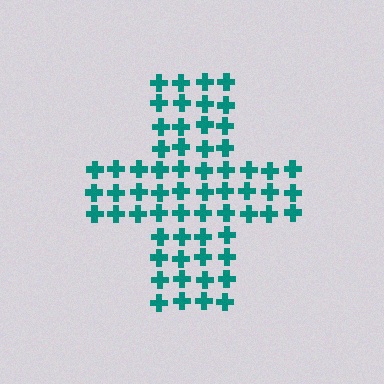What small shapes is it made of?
It is made of small crosses.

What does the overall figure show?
The overall figure shows a cross.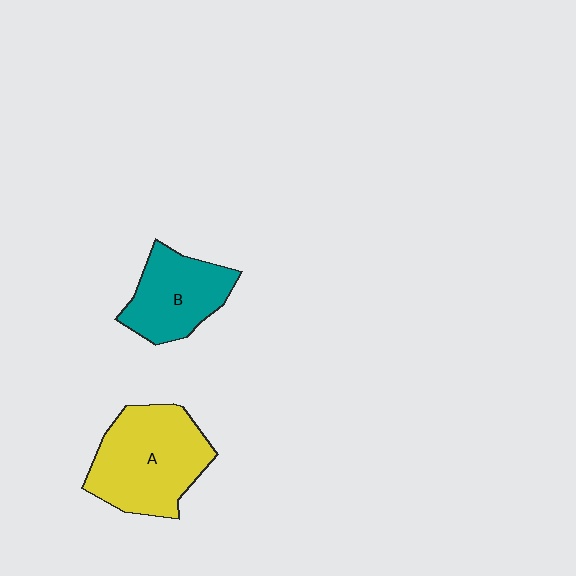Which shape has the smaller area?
Shape B (teal).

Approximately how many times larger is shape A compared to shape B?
Approximately 1.4 times.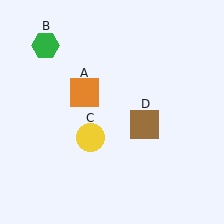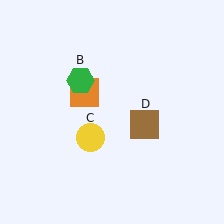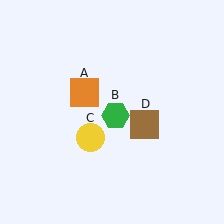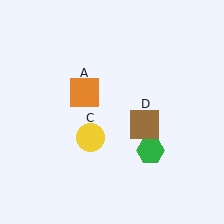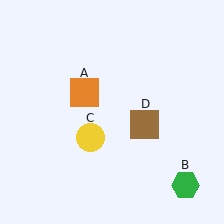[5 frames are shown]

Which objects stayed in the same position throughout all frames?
Orange square (object A) and yellow circle (object C) and brown square (object D) remained stationary.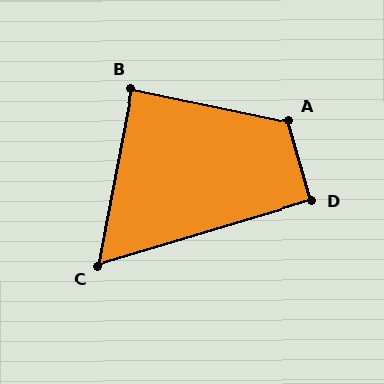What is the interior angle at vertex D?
Approximately 91 degrees (approximately right).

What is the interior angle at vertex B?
Approximately 89 degrees (approximately right).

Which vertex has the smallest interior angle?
C, at approximately 63 degrees.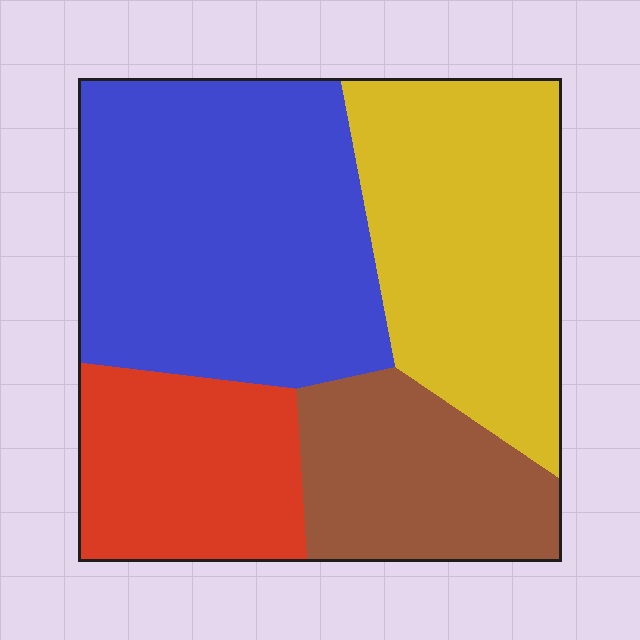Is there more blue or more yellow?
Blue.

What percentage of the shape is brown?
Brown takes up about one sixth (1/6) of the shape.